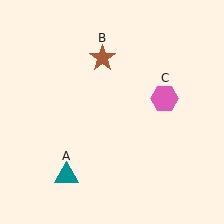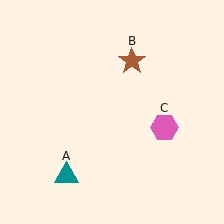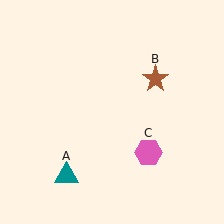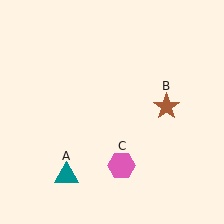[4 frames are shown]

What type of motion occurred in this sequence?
The brown star (object B), pink hexagon (object C) rotated clockwise around the center of the scene.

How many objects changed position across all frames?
2 objects changed position: brown star (object B), pink hexagon (object C).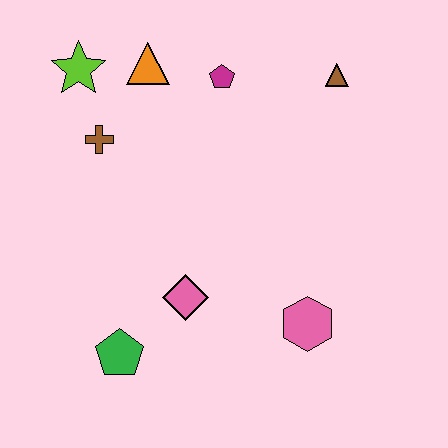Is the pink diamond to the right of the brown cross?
Yes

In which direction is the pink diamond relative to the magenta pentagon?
The pink diamond is below the magenta pentagon.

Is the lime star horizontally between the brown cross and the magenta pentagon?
No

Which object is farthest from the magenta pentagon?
The green pentagon is farthest from the magenta pentagon.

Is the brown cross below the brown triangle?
Yes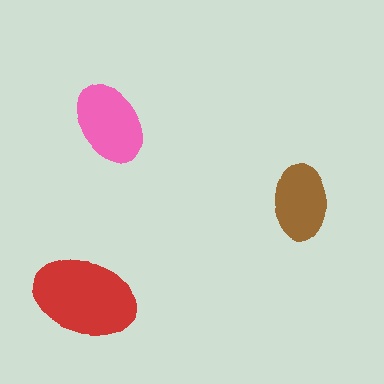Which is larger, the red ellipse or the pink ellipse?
The red one.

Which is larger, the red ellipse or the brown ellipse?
The red one.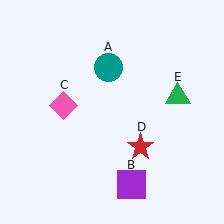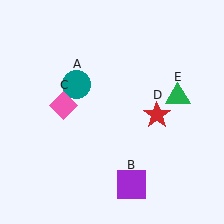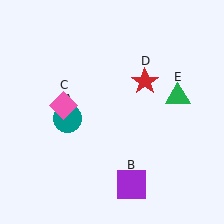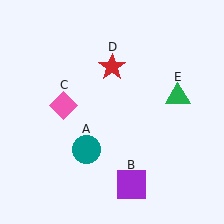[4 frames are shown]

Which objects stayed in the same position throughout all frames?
Purple square (object B) and pink diamond (object C) and green triangle (object E) remained stationary.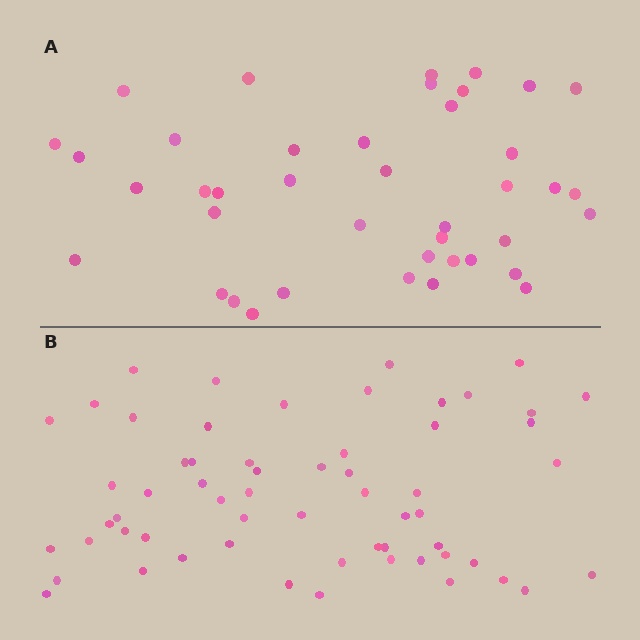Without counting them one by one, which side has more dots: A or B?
Region B (the bottom region) has more dots.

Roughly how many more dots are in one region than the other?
Region B has approximately 20 more dots than region A.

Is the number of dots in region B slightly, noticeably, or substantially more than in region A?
Region B has substantially more. The ratio is roughly 1.5 to 1.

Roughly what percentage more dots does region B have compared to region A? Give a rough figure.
About 45% more.